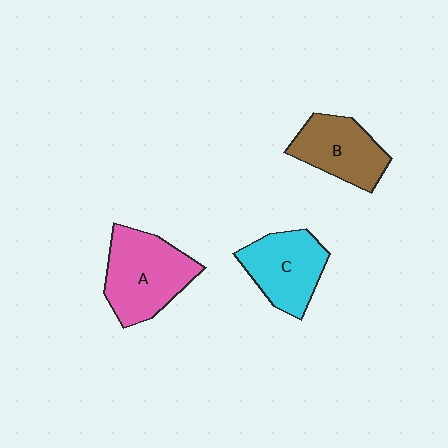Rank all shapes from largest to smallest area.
From largest to smallest: A (pink), C (cyan), B (brown).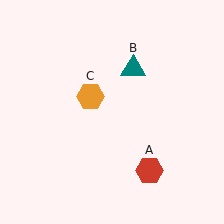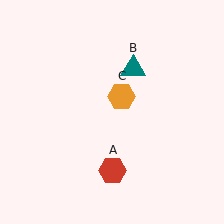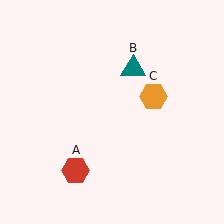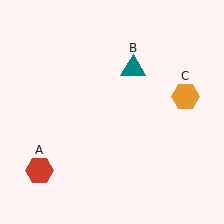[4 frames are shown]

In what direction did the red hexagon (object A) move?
The red hexagon (object A) moved left.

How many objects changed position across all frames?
2 objects changed position: red hexagon (object A), orange hexagon (object C).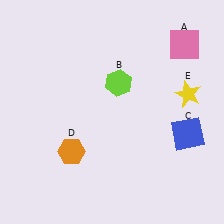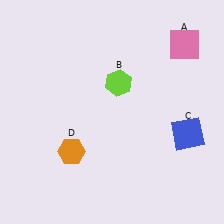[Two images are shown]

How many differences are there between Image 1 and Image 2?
There is 1 difference between the two images.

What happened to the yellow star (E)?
The yellow star (E) was removed in Image 2. It was in the top-right area of Image 1.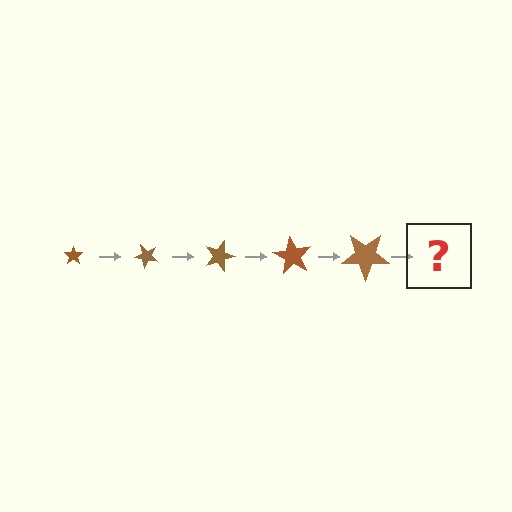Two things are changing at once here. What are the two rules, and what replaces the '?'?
The two rules are that the star grows larger each step and it rotates 45 degrees each step. The '?' should be a star, larger than the previous one and rotated 225 degrees from the start.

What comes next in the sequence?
The next element should be a star, larger than the previous one and rotated 225 degrees from the start.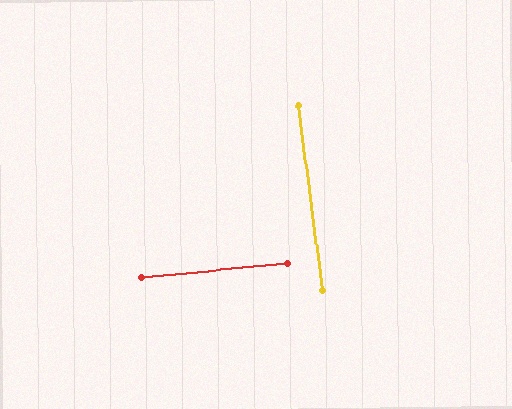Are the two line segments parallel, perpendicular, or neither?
Perpendicular — they meet at approximately 88°.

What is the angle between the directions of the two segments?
Approximately 88 degrees.